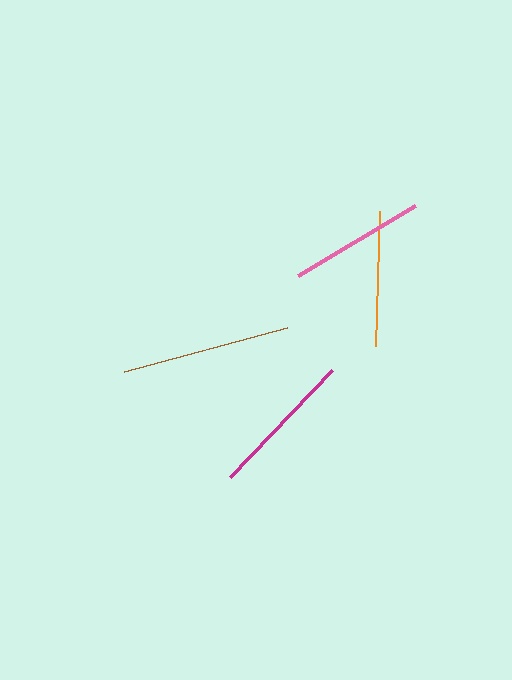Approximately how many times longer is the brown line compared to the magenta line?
The brown line is approximately 1.1 times the length of the magenta line.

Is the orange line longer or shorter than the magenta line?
The magenta line is longer than the orange line.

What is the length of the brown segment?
The brown segment is approximately 168 pixels long.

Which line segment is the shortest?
The orange line is the shortest at approximately 135 pixels.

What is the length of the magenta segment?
The magenta segment is approximately 148 pixels long.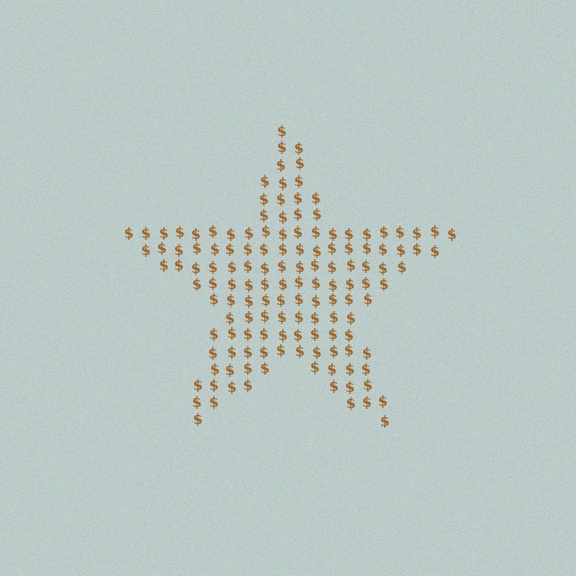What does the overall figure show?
The overall figure shows a star.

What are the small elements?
The small elements are dollar signs.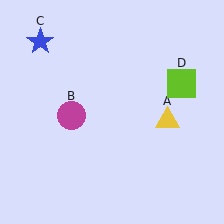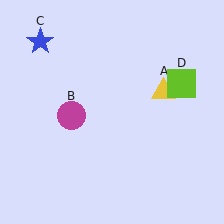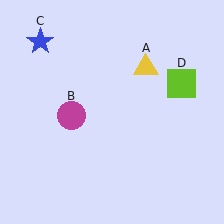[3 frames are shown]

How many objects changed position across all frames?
1 object changed position: yellow triangle (object A).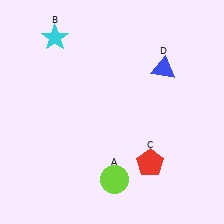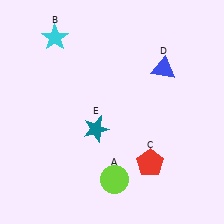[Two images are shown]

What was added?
A teal star (E) was added in Image 2.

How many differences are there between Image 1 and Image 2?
There is 1 difference between the two images.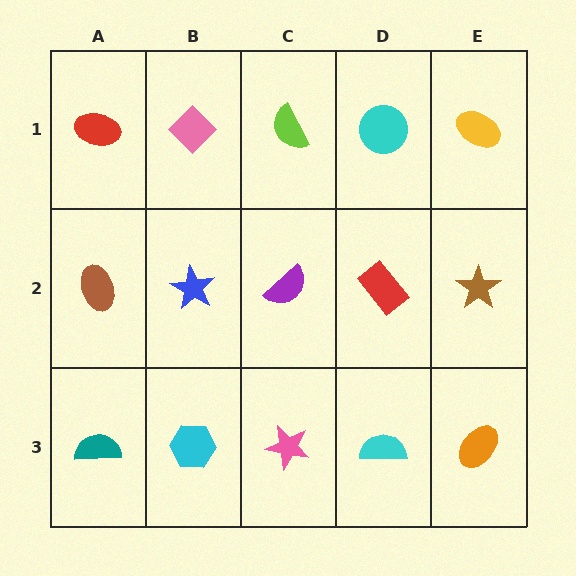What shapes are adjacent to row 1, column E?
A brown star (row 2, column E), a cyan circle (row 1, column D).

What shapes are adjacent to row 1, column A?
A brown ellipse (row 2, column A), a pink diamond (row 1, column B).